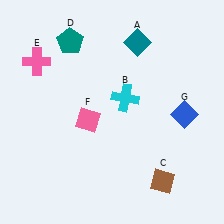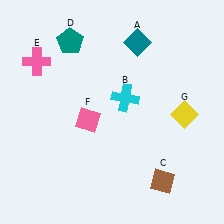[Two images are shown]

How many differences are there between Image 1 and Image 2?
There is 1 difference between the two images.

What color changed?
The diamond (G) changed from blue in Image 1 to yellow in Image 2.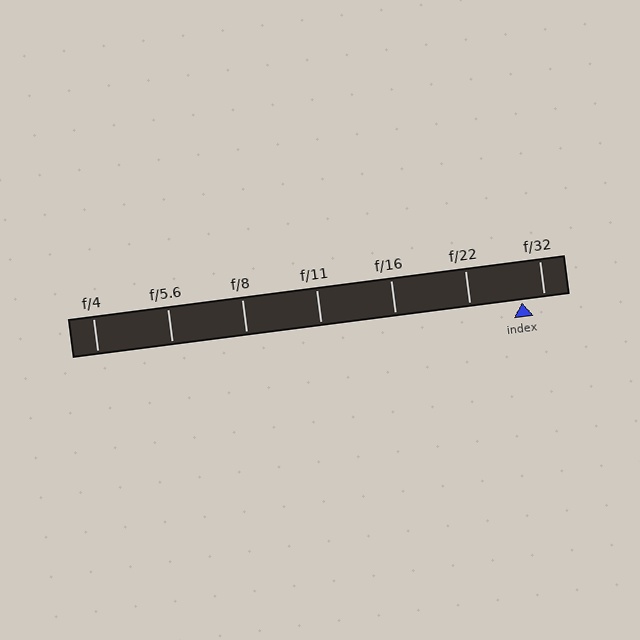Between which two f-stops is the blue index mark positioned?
The index mark is between f/22 and f/32.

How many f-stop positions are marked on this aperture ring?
There are 7 f-stop positions marked.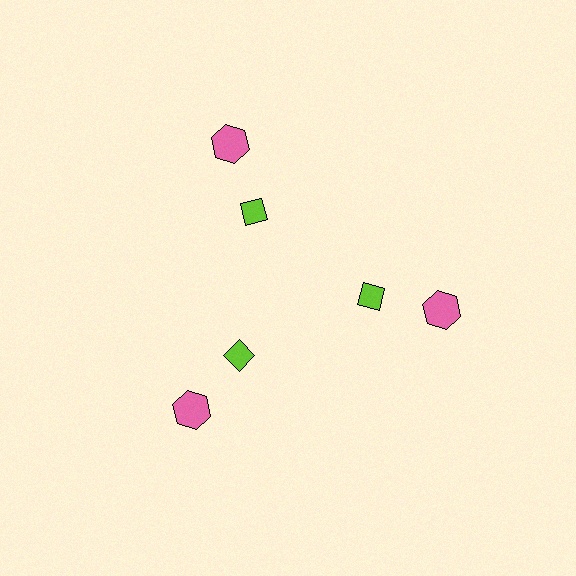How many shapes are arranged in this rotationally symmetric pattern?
There are 6 shapes, arranged in 3 groups of 2.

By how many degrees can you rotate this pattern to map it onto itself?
The pattern maps onto itself every 120 degrees of rotation.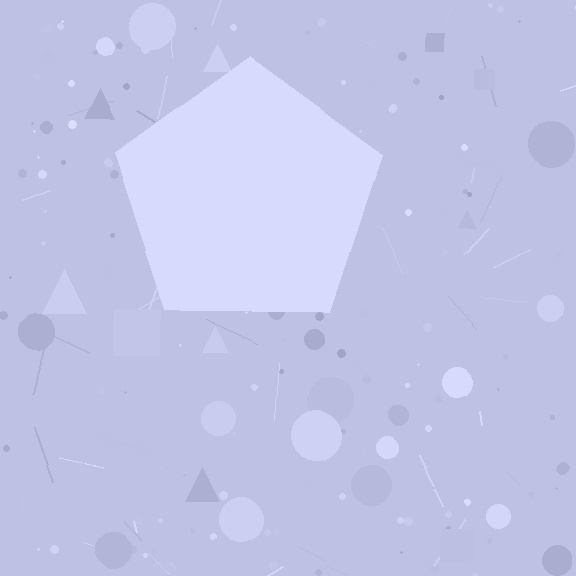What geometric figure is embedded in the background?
A pentagon is embedded in the background.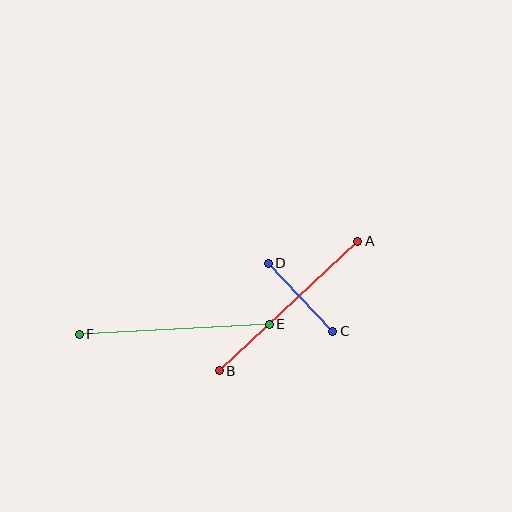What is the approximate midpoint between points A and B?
The midpoint is at approximately (288, 306) pixels.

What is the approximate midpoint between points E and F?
The midpoint is at approximately (174, 329) pixels.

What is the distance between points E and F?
The distance is approximately 190 pixels.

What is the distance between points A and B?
The distance is approximately 189 pixels.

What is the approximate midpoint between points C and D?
The midpoint is at approximately (301, 297) pixels.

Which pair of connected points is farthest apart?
Points E and F are farthest apart.